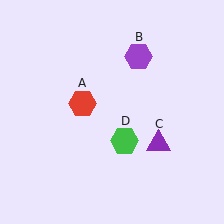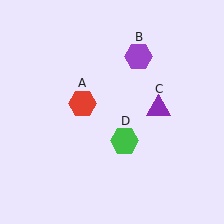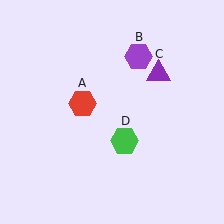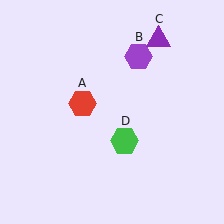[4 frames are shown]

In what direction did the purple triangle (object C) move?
The purple triangle (object C) moved up.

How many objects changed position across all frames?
1 object changed position: purple triangle (object C).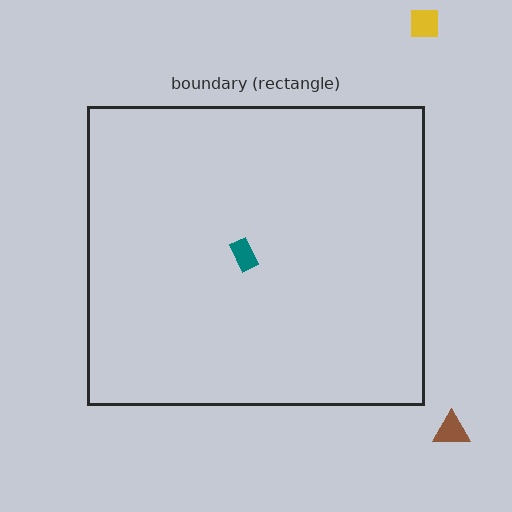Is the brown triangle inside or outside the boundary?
Outside.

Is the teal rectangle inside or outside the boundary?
Inside.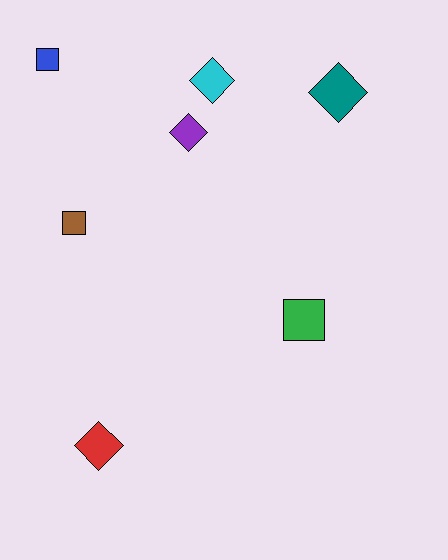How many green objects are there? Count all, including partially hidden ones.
There is 1 green object.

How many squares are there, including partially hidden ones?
There are 3 squares.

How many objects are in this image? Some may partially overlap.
There are 7 objects.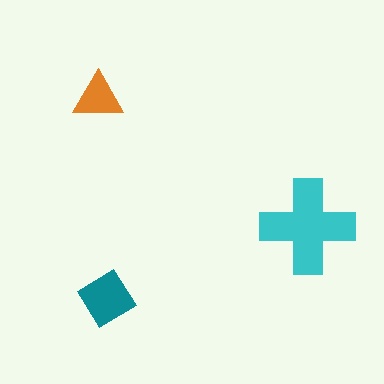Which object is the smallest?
The orange triangle.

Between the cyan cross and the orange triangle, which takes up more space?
The cyan cross.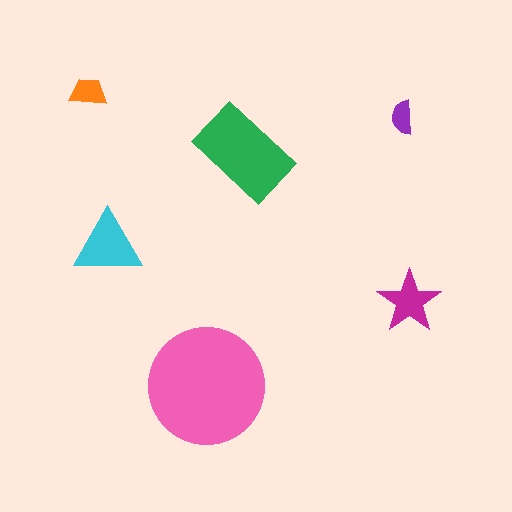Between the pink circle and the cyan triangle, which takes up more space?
The pink circle.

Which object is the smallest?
The purple semicircle.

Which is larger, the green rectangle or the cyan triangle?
The green rectangle.